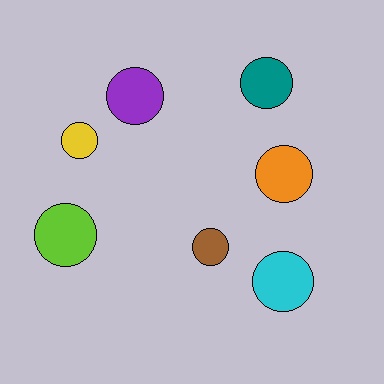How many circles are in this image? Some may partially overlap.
There are 7 circles.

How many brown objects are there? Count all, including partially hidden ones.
There is 1 brown object.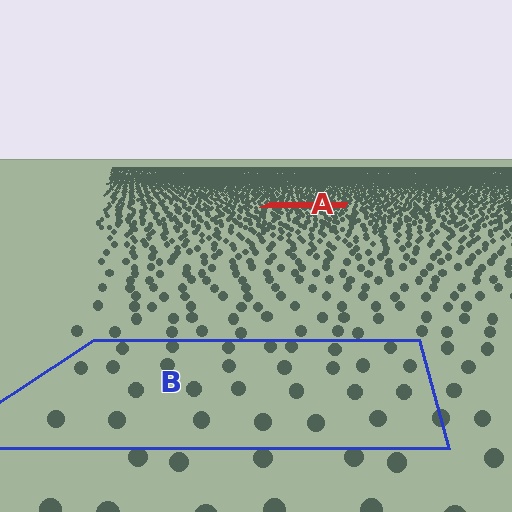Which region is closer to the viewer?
Region B is closer. The texture elements there are larger and more spread out.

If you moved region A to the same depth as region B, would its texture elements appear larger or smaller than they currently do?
They would appear larger. At a closer depth, the same texture elements are projected at a bigger on-screen size.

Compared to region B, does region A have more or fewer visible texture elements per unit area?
Region A has more texture elements per unit area — they are packed more densely because it is farther away.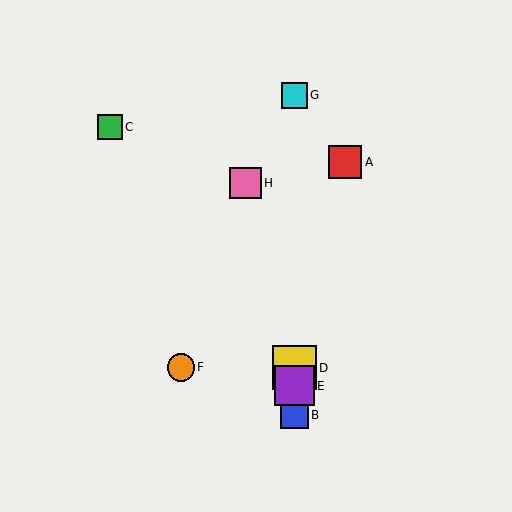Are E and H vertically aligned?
No, E is at x≈294 and H is at x≈246.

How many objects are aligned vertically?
4 objects (B, D, E, G) are aligned vertically.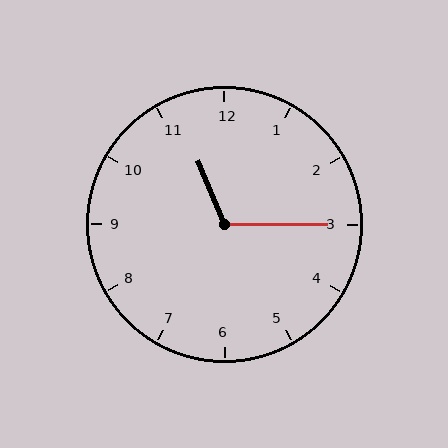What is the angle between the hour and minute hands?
Approximately 112 degrees.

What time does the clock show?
11:15.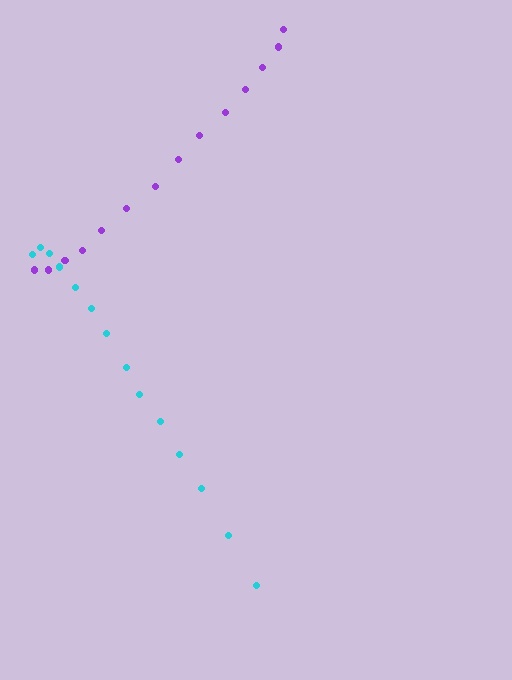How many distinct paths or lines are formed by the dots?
There are 2 distinct paths.